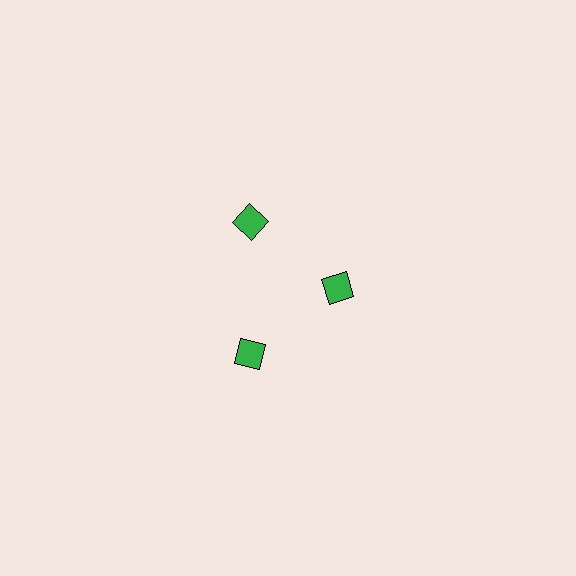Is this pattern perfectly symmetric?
No. The 3 green diamonds are arranged in a ring, but one element near the 3 o'clock position is pulled inward toward the center, breaking the 3-fold rotational symmetry.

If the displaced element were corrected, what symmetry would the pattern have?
It would have 3-fold rotational symmetry — the pattern would map onto itself every 120 degrees.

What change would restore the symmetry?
The symmetry would be restored by moving it outward, back onto the ring so that all 3 diamonds sit at equal angles and equal distance from the center.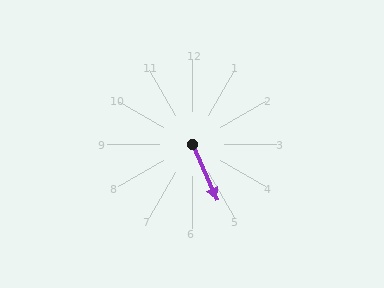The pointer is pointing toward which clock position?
Roughly 5 o'clock.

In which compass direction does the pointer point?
Southeast.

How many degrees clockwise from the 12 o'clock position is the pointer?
Approximately 156 degrees.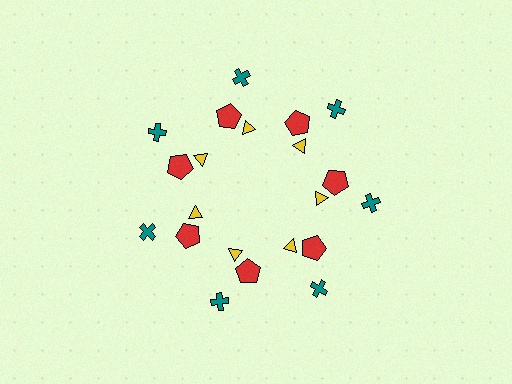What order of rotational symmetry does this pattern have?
This pattern has 7-fold rotational symmetry.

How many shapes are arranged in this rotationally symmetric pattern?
There are 21 shapes, arranged in 7 groups of 3.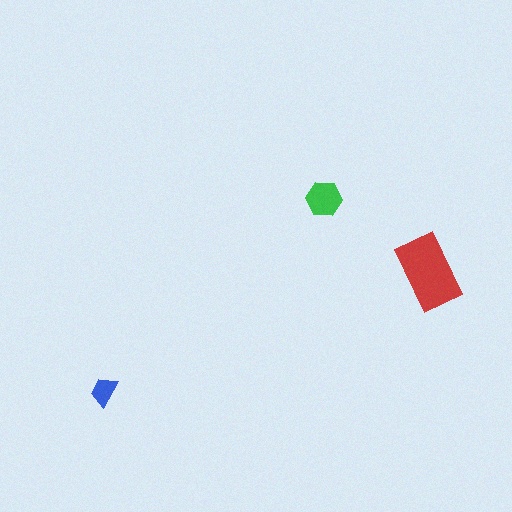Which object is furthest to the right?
The red rectangle is rightmost.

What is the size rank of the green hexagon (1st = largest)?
2nd.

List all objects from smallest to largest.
The blue trapezoid, the green hexagon, the red rectangle.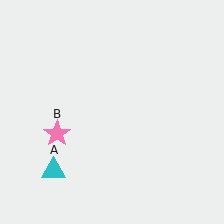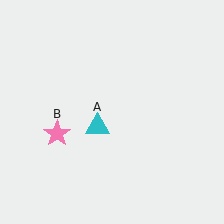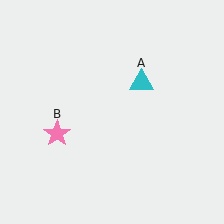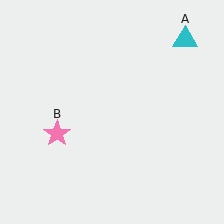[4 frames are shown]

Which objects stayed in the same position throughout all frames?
Pink star (object B) remained stationary.